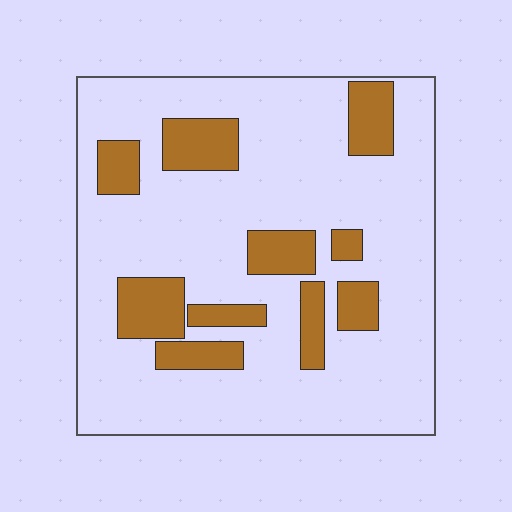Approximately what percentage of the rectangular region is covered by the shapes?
Approximately 20%.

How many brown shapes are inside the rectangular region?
10.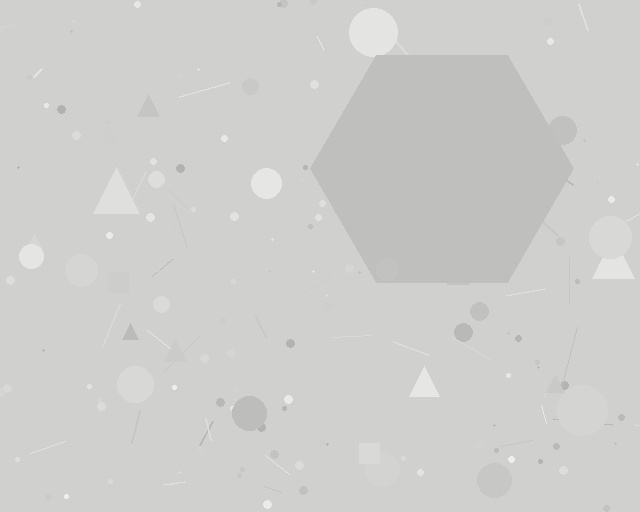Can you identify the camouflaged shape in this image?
The camouflaged shape is a hexagon.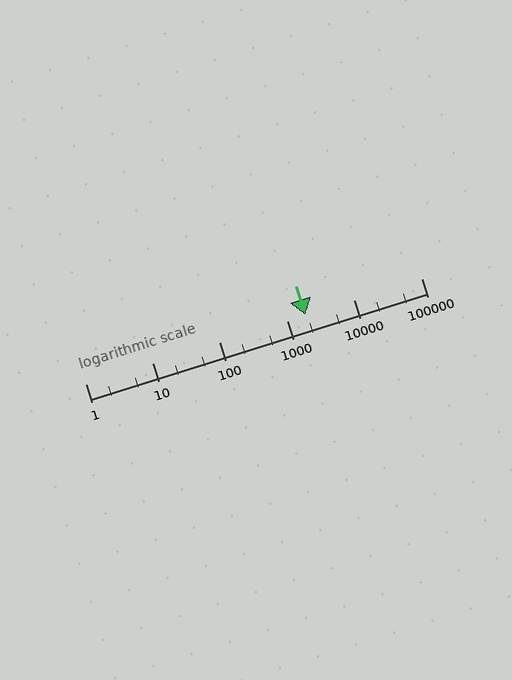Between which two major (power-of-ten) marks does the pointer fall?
The pointer is between 1000 and 10000.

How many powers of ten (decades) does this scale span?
The scale spans 5 decades, from 1 to 100000.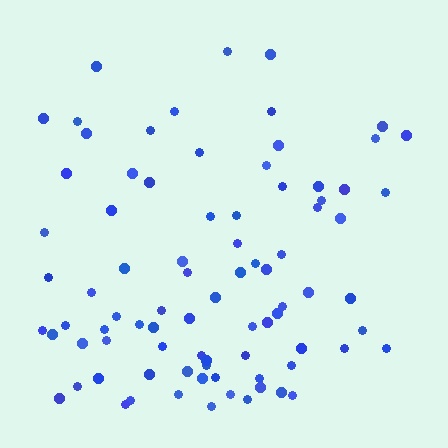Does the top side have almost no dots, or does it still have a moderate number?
Still a moderate number, just noticeably fewer than the bottom.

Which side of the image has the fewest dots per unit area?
The top.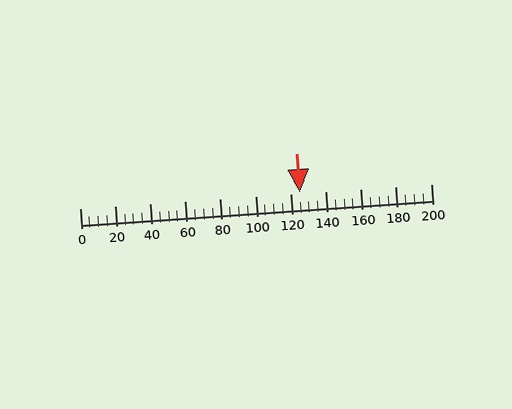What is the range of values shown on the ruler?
The ruler shows values from 0 to 200.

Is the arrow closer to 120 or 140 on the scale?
The arrow is closer to 120.